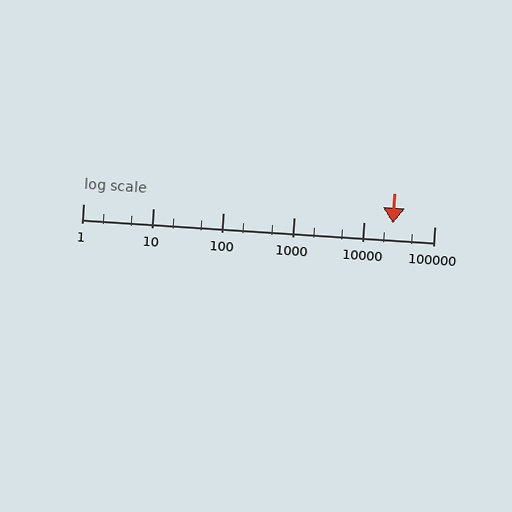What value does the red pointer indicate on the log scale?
The pointer indicates approximately 26000.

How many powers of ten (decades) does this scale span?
The scale spans 5 decades, from 1 to 100000.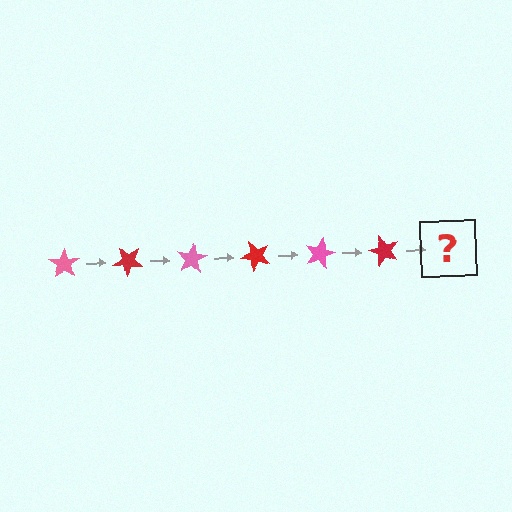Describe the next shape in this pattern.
It should be a pink star, rotated 240 degrees from the start.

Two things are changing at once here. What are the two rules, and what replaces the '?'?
The two rules are that it rotates 40 degrees each step and the color cycles through pink and red. The '?' should be a pink star, rotated 240 degrees from the start.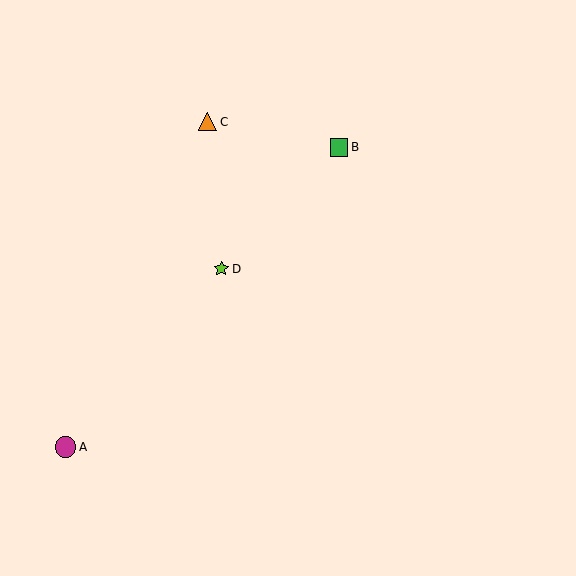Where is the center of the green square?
The center of the green square is at (339, 148).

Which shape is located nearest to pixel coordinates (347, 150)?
The green square (labeled B) at (339, 148) is nearest to that location.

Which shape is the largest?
The magenta circle (labeled A) is the largest.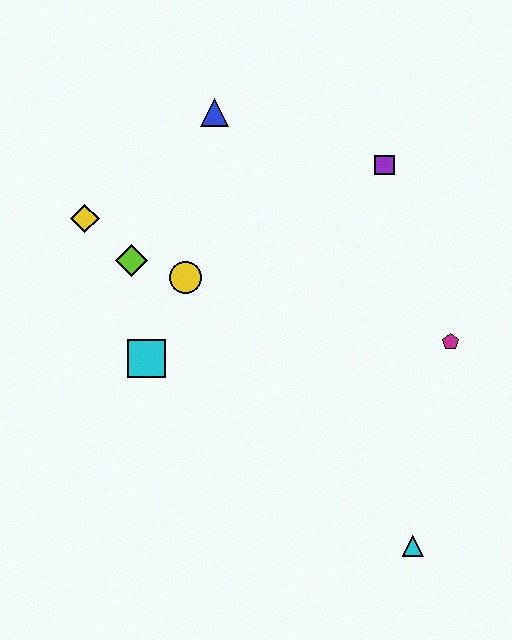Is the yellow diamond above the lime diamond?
Yes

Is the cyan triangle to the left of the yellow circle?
No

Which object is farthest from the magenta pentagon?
The yellow diamond is farthest from the magenta pentagon.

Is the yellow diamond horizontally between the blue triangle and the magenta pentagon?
No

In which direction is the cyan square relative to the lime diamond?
The cyan square is below the lime diamond.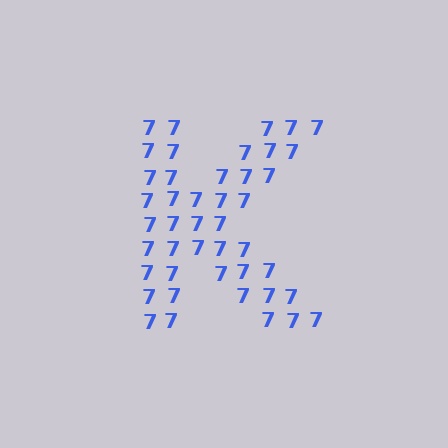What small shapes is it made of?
It is made of small digit 7's.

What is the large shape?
The large shape is the letter K.